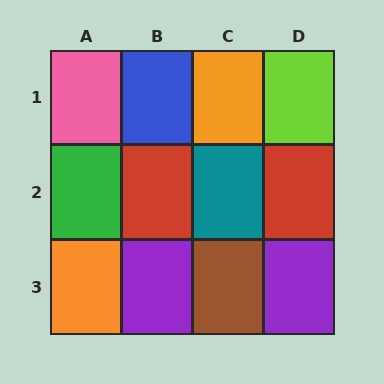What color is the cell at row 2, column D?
Red.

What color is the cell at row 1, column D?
Lime.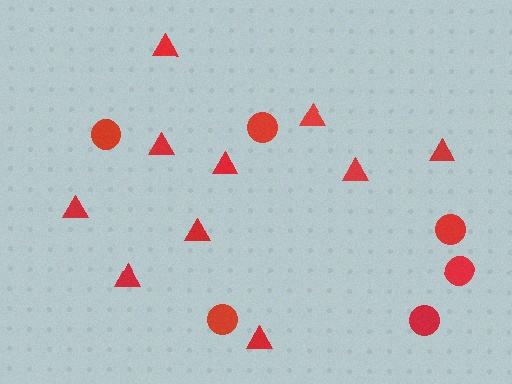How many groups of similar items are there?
There are 2 groups: one group of triangles (10) and one group of circles (6).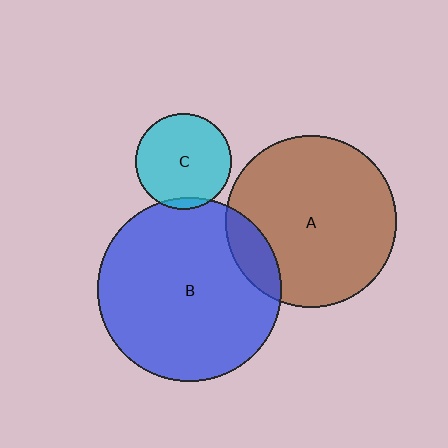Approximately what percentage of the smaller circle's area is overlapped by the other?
Approximately 15%.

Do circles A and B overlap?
Yes.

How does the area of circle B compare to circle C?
Approximately 3.7 times.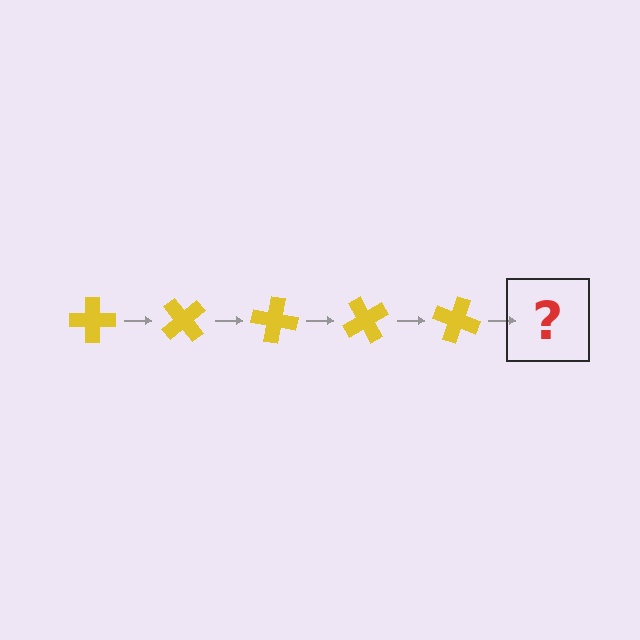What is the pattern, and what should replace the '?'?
The pattern is that the cross rotates 50 degrees each step. The '?' should be a yellow cross rotated 250 degrees.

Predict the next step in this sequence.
The next step is a yellow cross rotated 250 degrees.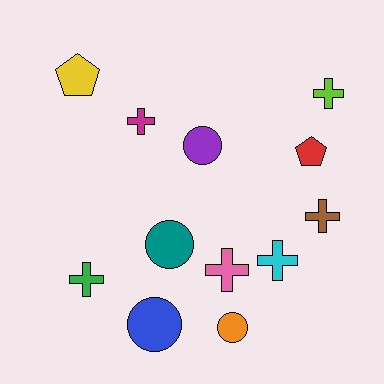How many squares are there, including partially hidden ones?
There are no squares.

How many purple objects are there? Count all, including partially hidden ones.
There is 1 purple object.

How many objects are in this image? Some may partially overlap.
There are 12 objects.